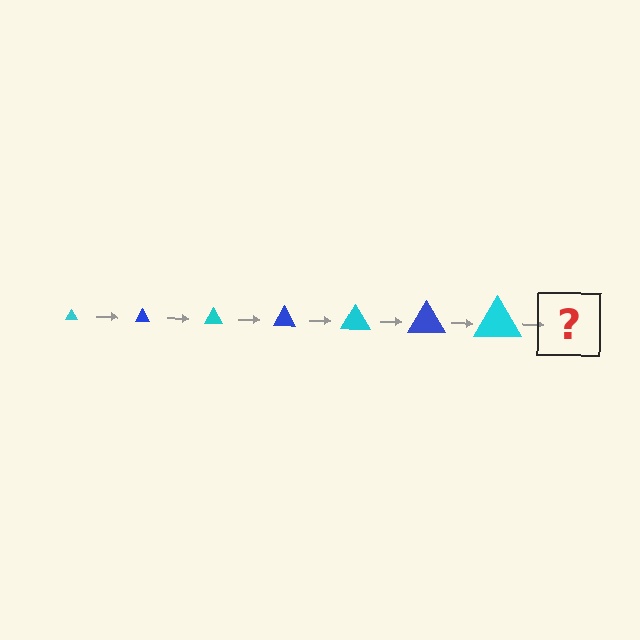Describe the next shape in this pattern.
It should be a blue triangle, larger than the previous one.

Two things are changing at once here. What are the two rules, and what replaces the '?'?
The two rules are that the triangle grows larger each step and the color cycles through cyan and blue. The '?' should be a blue triangle, larger than the previous one.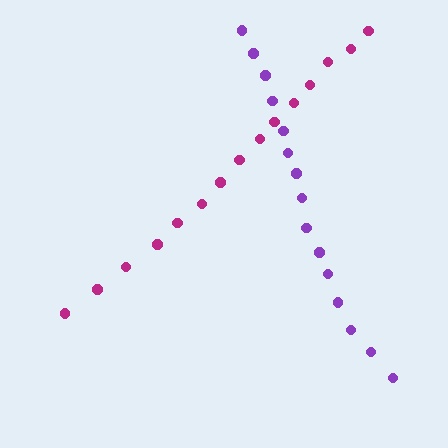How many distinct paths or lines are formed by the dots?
There are 2 distinct paths.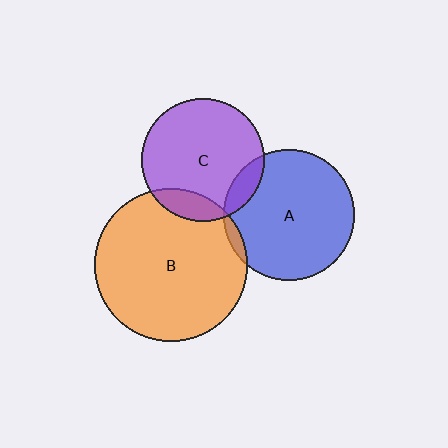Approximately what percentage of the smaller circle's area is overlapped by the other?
Approximately 15%.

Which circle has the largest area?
Circle B (orange).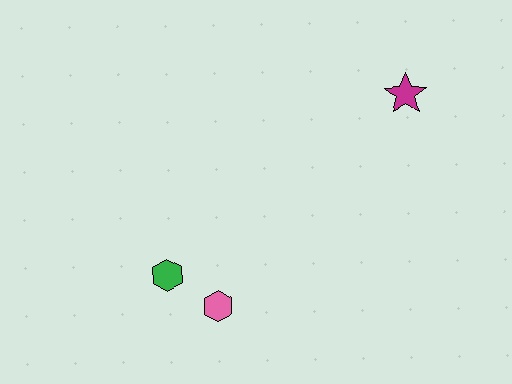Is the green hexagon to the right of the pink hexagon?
No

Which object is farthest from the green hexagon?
The magenta star is farthest from the green hexagon.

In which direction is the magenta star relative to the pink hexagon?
The magenta star is above the pink hexagon.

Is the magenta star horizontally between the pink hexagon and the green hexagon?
No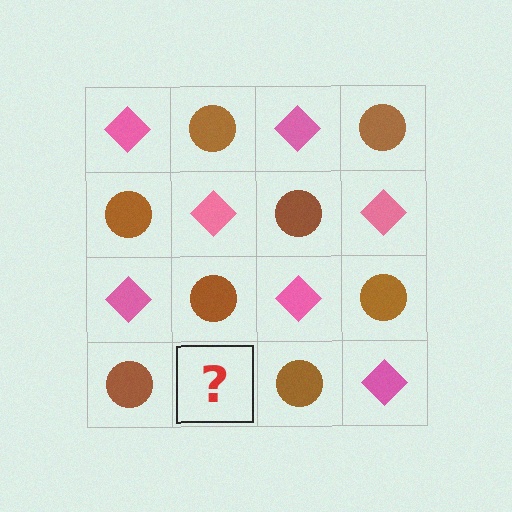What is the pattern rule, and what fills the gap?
The rule is that it alternates pink diamond and brown circle in a checkerboard pattern. The gap should be filled with a pink diamond.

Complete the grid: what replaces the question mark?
The question mark should be replaced with a pink diamond.